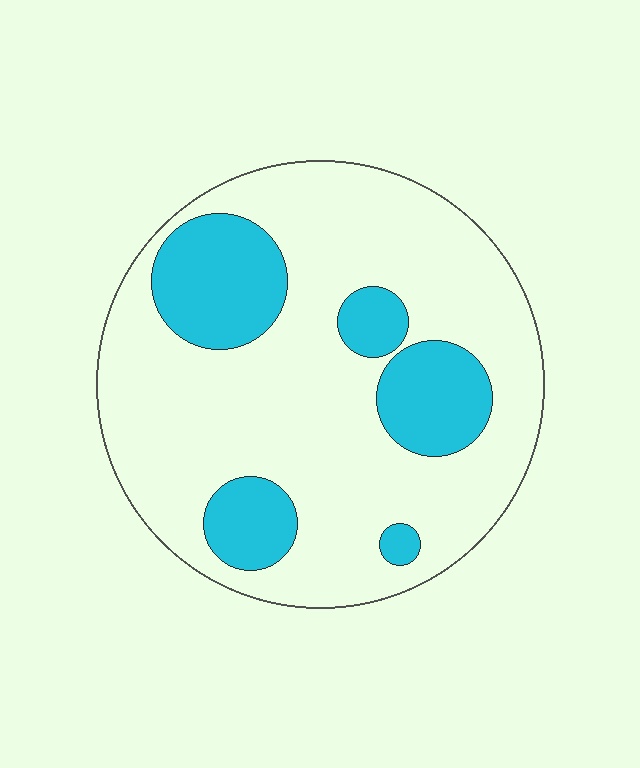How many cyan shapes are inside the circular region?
5.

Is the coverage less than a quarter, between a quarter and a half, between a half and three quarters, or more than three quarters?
Less than a quarter.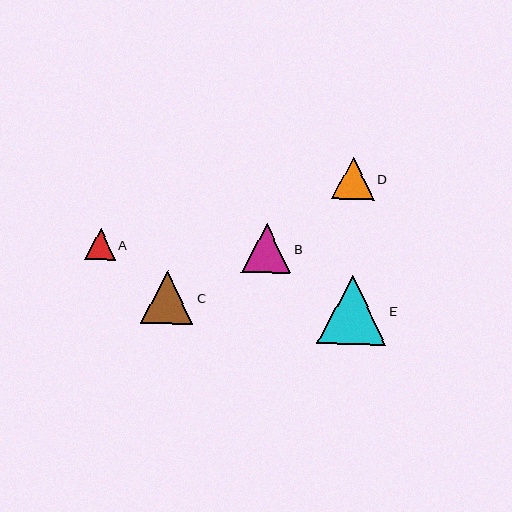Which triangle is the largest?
Triangle E is the largest with a size of approximately 69 pixels.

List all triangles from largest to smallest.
From largest to smallest: E, C, B, D, A.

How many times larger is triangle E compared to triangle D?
Triangle E is approximately 1.6 times the size of triangle D.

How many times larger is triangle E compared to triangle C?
Triangle E is approximately 1.3 times the size of triangle C.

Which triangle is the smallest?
Triangle A is the smallest with a size of approximately 30 pixels.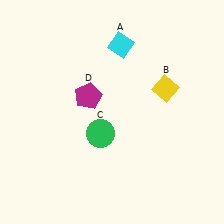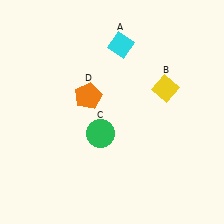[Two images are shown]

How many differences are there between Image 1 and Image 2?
There is 1 difference between the two images.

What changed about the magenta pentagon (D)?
In Image 1, D is magenta. In Image 2, it changed to orange.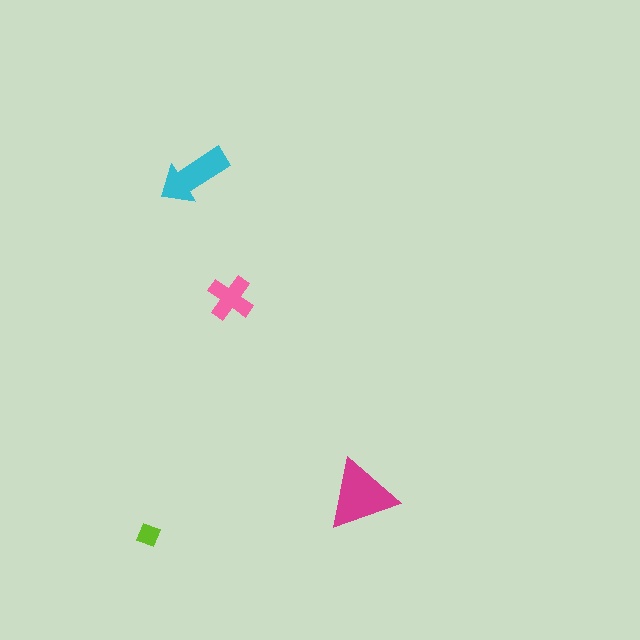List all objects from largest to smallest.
The magenta triangle, the cyan arrow, the pink cross, the lime diamond.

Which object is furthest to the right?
The magenta triangle is rightmost.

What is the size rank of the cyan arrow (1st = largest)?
2nd.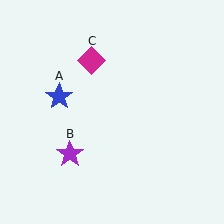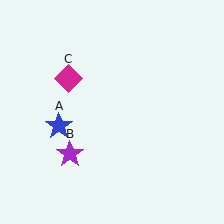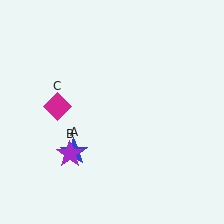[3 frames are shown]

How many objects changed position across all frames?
2 objects changed position: blue star (object A), magenta diamond (object C).